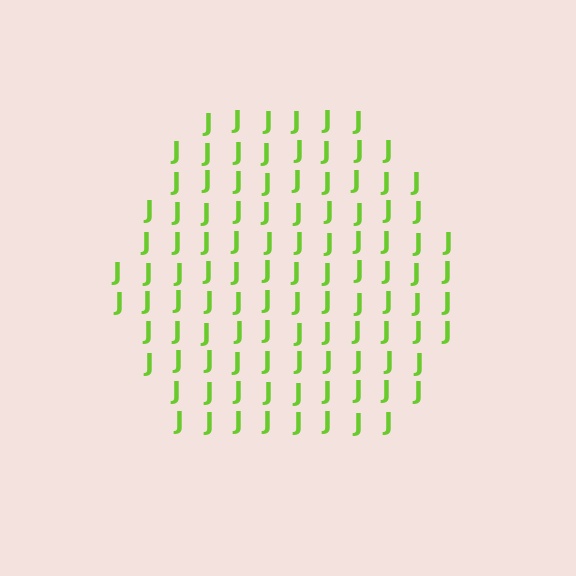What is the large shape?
The large shape is a hexagon.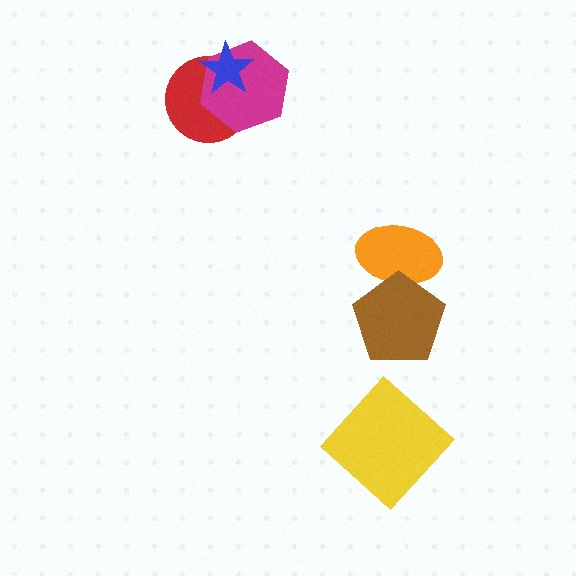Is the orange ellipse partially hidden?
Yes, it is partially covered by another shape.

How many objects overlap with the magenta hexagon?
2 objects overlap with the magenta hexagon.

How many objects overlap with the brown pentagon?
1 object overlaps with the brown pentagon.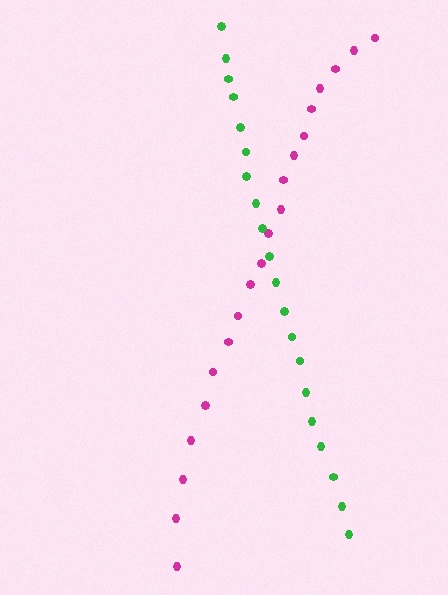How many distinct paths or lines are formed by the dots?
There are 2 distinct paths.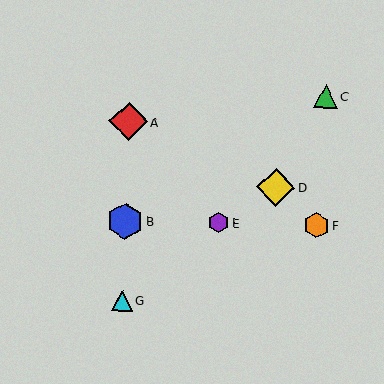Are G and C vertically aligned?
No, G is at x≈122 and C is at x≈326.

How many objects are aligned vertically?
3 objects (A, B, G) are aligned vertically.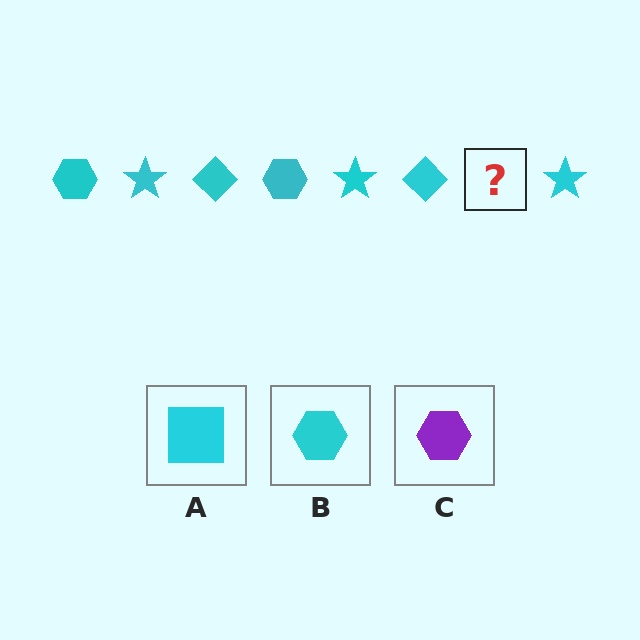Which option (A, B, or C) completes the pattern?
B.